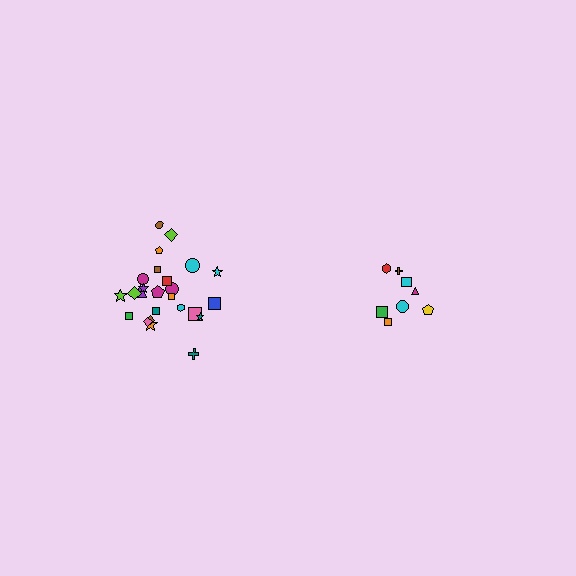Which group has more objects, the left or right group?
The left group.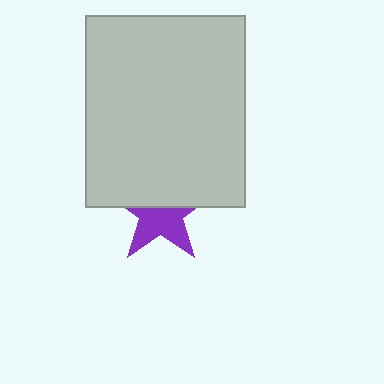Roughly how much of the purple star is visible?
About half of it is visible (roughly 53%).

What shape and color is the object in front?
The object in front is a light gray rectangle.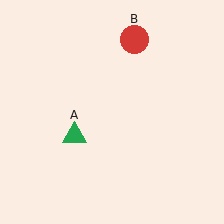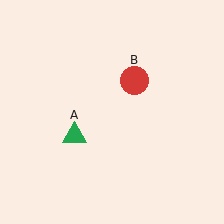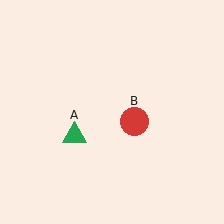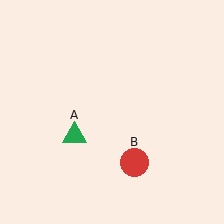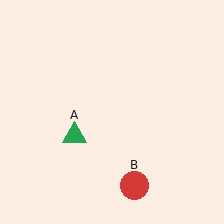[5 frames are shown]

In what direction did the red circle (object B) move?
The red circle (object B) moved down.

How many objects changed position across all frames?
1 object changed position: red circle (object B).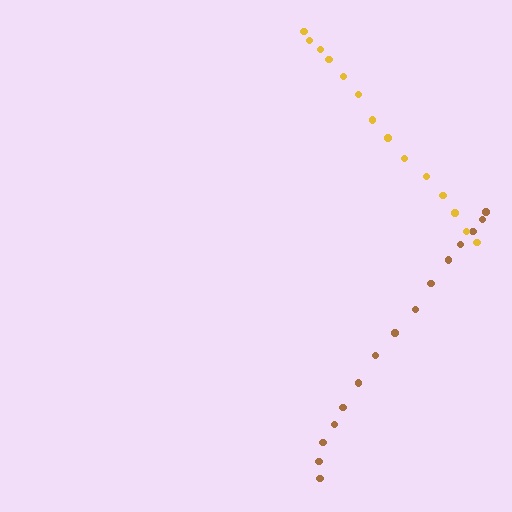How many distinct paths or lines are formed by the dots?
There are 2 distinct paths.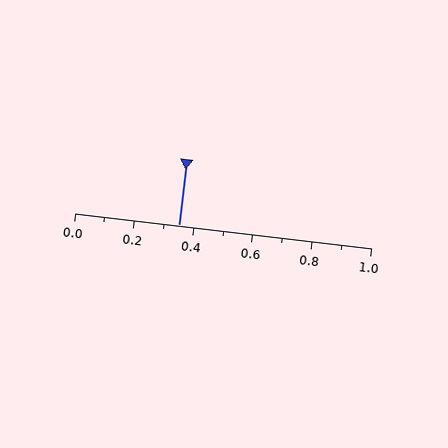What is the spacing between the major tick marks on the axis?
The major ticks are spaced 0.2 apart.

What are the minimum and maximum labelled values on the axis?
The axis runs from 0.0 to 1.0.